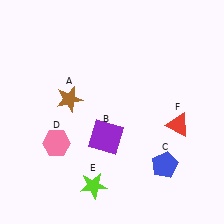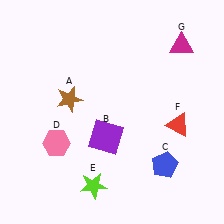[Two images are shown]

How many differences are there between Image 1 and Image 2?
There is 1 difference between the two images.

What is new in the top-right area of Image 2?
A magenta triangle (G) was added in the top-right area of Image 2.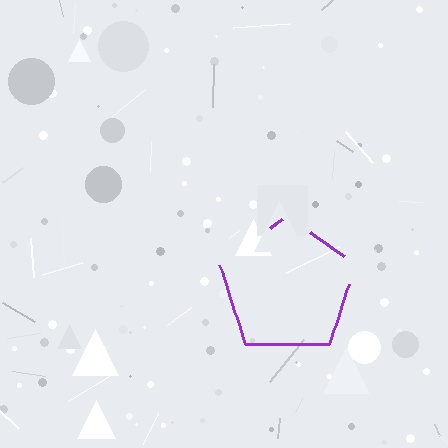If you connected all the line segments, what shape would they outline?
They would outline a pentagon.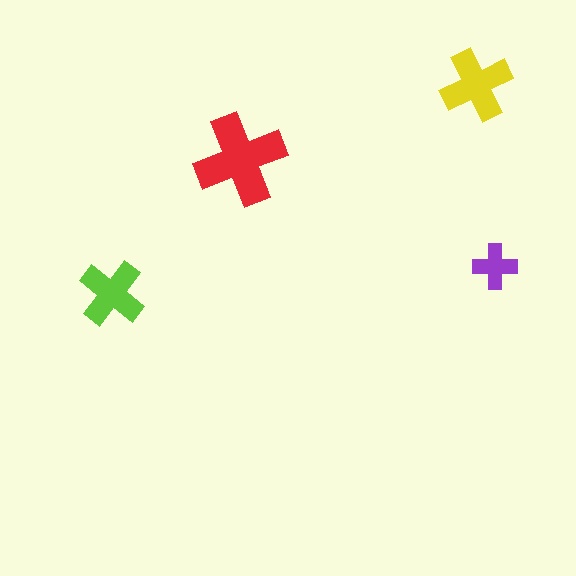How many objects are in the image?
There are 4 objects in the image.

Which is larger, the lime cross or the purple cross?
The lime one.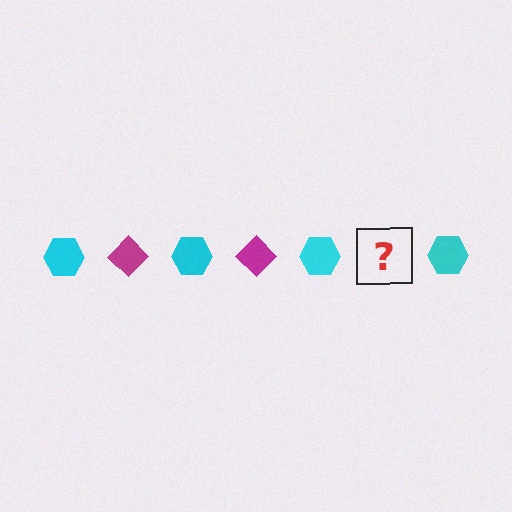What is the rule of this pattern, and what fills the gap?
The rule is that the pattern alternates between cyan hexagon and magenta diamond. The gap should be filled with a magenta diamond.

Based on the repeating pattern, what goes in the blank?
The blank should be a magenta diamond.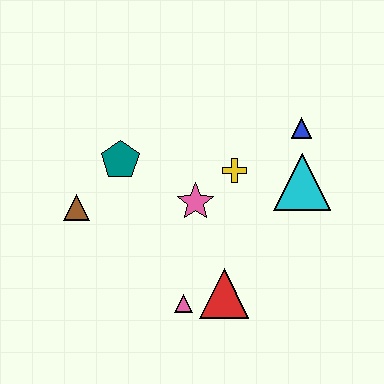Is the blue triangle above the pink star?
Yes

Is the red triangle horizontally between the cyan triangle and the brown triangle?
Yes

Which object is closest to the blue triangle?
The cyan triangle is closest to the blue triangle.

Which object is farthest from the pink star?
The blue triangle is farthest from the pink star.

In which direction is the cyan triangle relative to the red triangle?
The cyan triangle is above the red triangle.